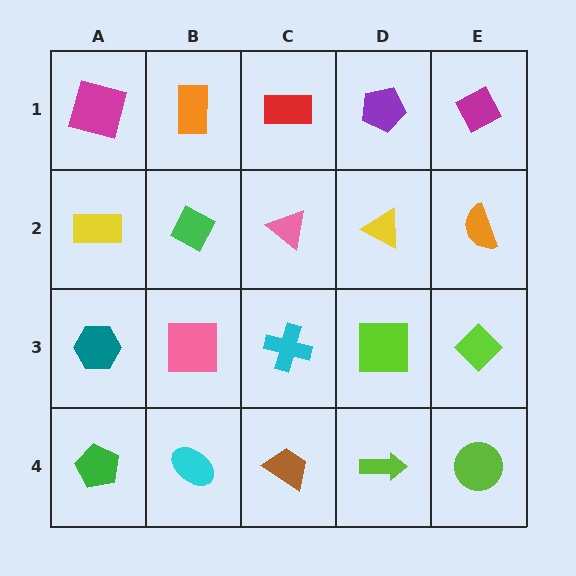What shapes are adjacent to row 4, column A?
A teal hexagon (row 3, column A), a cyan ellipse (row 4, column B).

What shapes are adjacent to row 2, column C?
A red rectangle (row 1, column C), a cyan cross (row 3, column C), a green diamond (row 2, column B), a yellow triangle (row 2, column D).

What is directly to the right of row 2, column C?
A yellow triangle.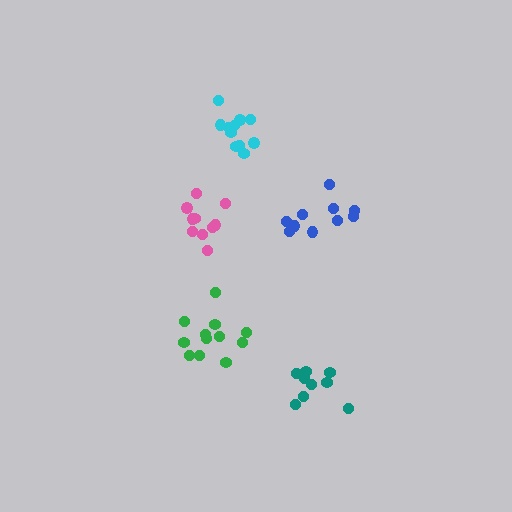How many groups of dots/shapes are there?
There are 5 groups.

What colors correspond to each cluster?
The clusters are colored: teal, pink, cyan, blue, green.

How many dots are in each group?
Group 1: 9 dots, Group 2: 10 dots, Group 3: 11 dots, Group 4: 10 dots, Group 5: 12 dots (52 total).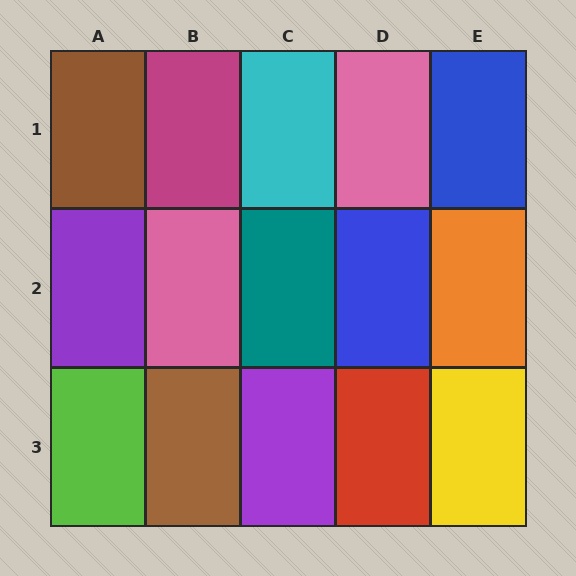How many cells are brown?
2 cells are brown.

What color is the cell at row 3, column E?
Yellow.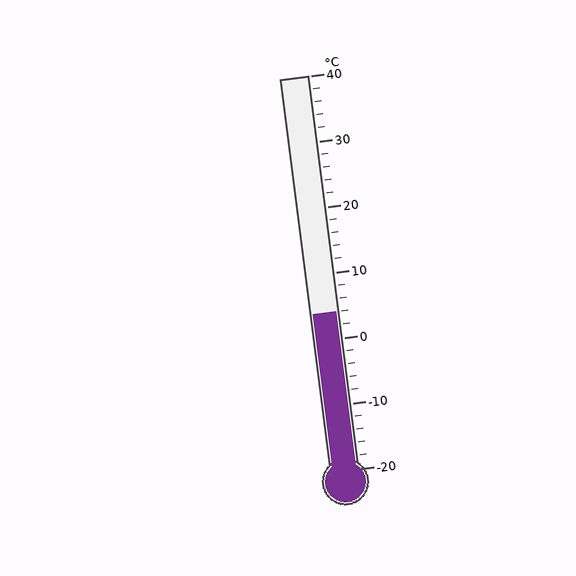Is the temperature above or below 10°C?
The temperature is below 10°C.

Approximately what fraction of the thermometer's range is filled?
The thermometer is filled to approximately 40% of its range.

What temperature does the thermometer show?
The thermometer shows approximately 4°C.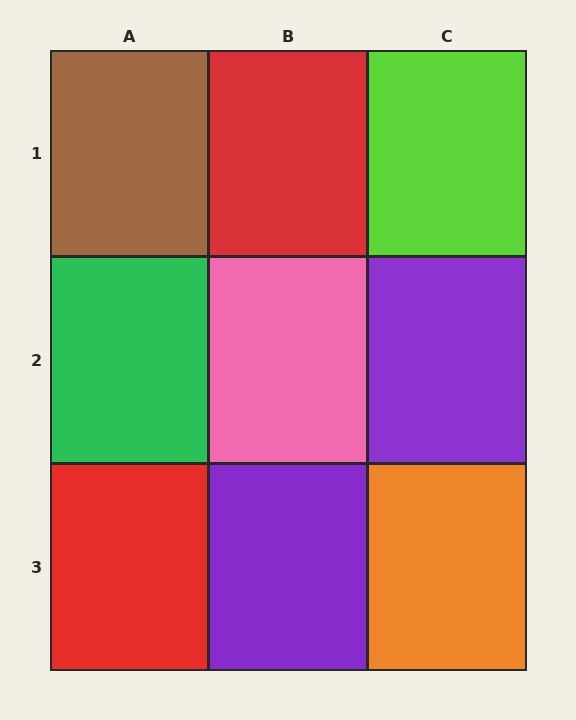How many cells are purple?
2 cells are purple.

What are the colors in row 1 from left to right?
Brown, red, lime.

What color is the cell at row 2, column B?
Pink.